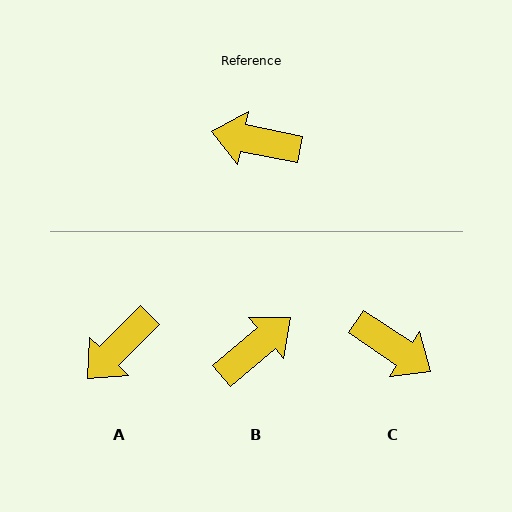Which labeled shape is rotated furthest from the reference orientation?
C, about 158 degrees away.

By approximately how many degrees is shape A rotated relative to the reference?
Approximately 57 degrees counter-clockwise.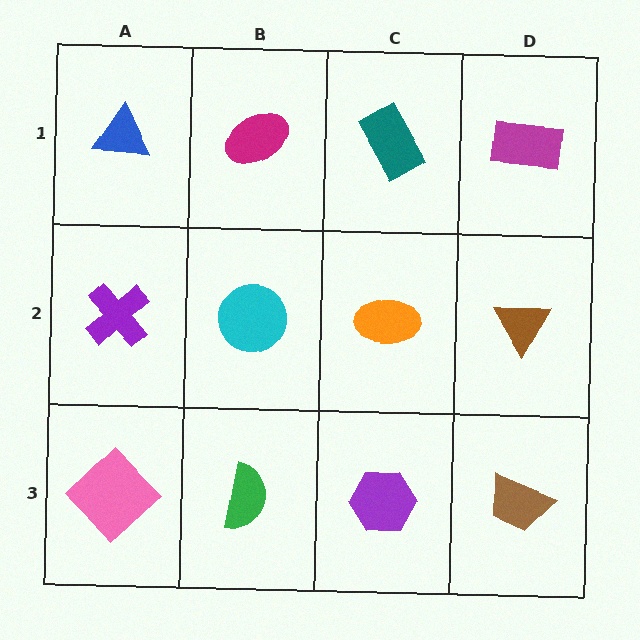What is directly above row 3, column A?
A purple cross.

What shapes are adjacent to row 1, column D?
A brown triangle (row 2, column D), a teal rectangle (row 1, column C).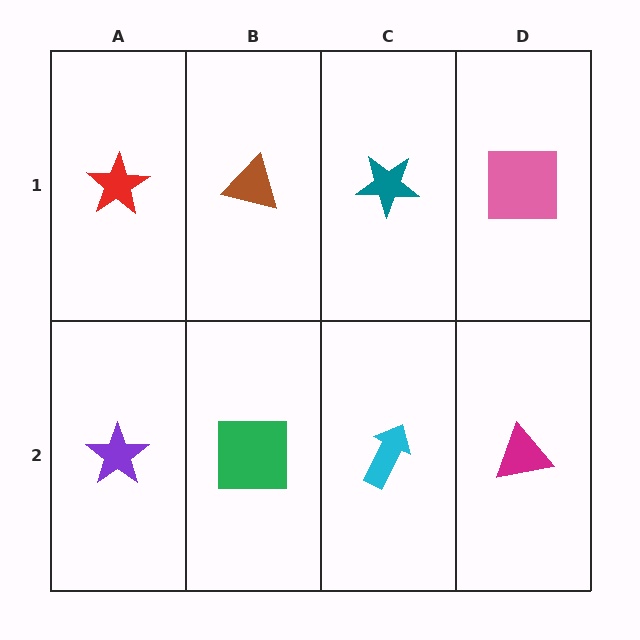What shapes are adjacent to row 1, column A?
A purple star (row 2, column A), a brown triangle (row 1, column B).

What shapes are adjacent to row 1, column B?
A green square (row 2, column B), a red star (row 1, column A), a teal star (row 1, column C).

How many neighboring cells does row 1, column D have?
2.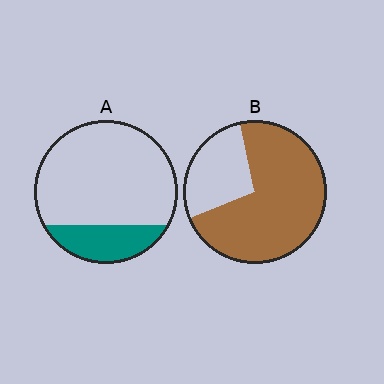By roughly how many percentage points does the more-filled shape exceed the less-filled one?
By roughly 50 percentage points (B over A).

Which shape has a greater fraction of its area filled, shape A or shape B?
Shape B.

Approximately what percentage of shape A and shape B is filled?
A is approximately 20% and B is approximately 75%.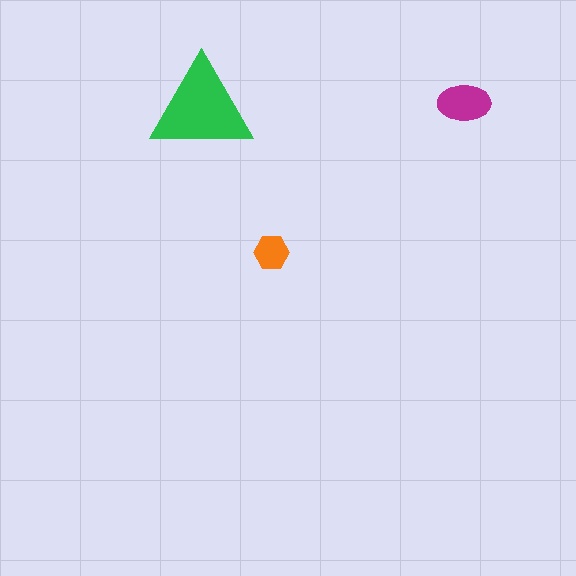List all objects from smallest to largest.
The orange hexagon, the magenta ellipse, the green triangle.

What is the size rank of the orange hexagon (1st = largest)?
3rd.